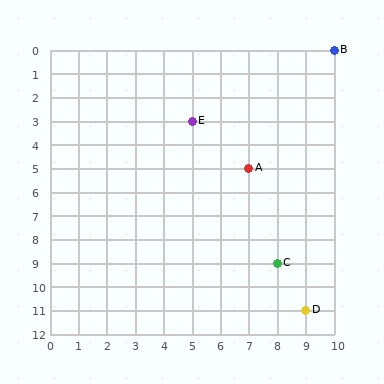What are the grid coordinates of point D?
Point D is at grid coordinates (9, 11).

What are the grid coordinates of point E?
Point E is at grid coordinates (5, 3).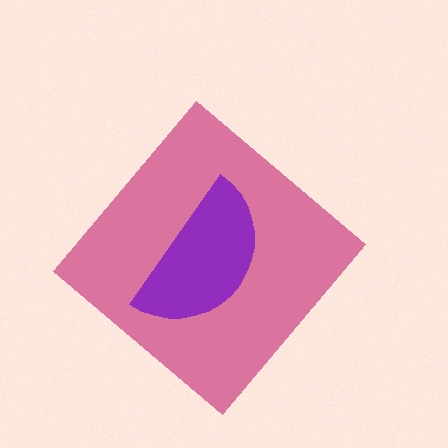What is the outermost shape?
The pink diamond.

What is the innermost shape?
The purple semicircle.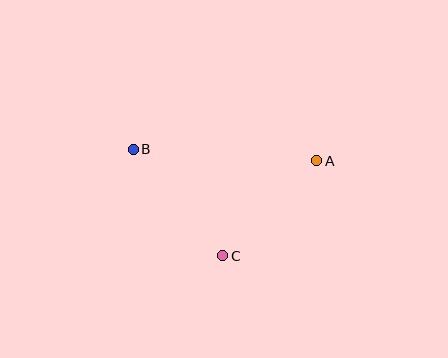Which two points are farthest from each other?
Points A and B are farthest from each other.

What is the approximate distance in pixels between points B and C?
The distance between B and C is approximately 139 pixels.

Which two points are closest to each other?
Points A and C are closest to each other.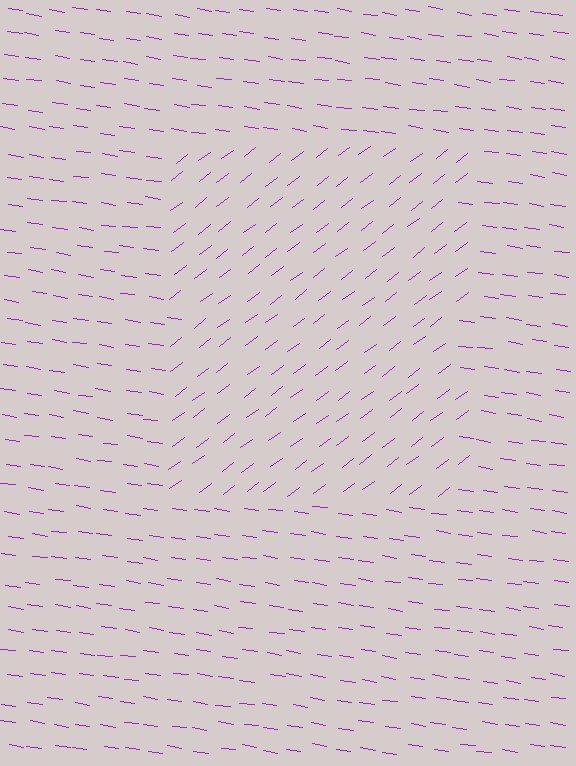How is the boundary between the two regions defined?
The boundary is defined purely by a change in line orientation (approximately 45 degrees difference). All lines are the same color and thickness.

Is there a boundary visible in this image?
Yes, there is a texture boundary formed by a change in line orientation.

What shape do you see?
I see a rectangle.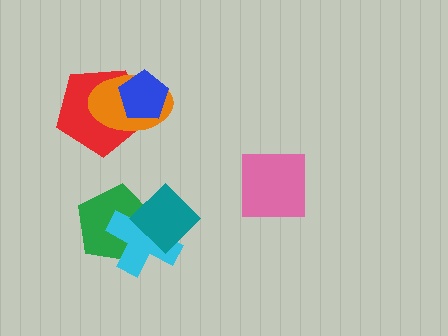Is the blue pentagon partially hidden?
No, no other shape covers it.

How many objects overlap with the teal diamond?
2 objects overlap with the teal diamond.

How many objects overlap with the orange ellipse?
2 objects overlap with the orange ellipse.